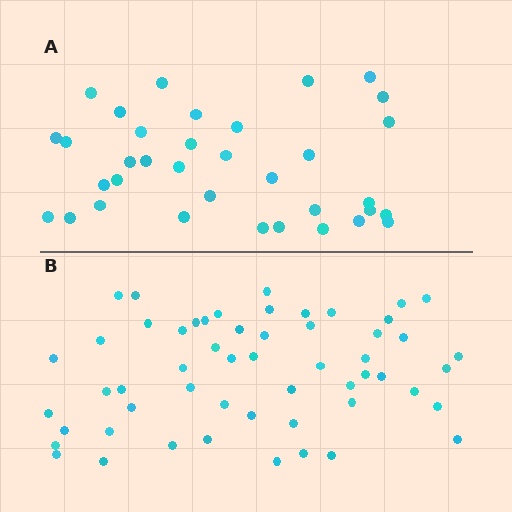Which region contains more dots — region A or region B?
Region B (the bottom region) has more dots.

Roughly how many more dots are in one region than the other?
Region B has approximately 20 more dots than region A.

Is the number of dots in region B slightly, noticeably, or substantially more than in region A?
Region B has substantially more. The ratio is roughly 1.6 to 1.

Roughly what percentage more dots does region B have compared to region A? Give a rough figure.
About 55% more.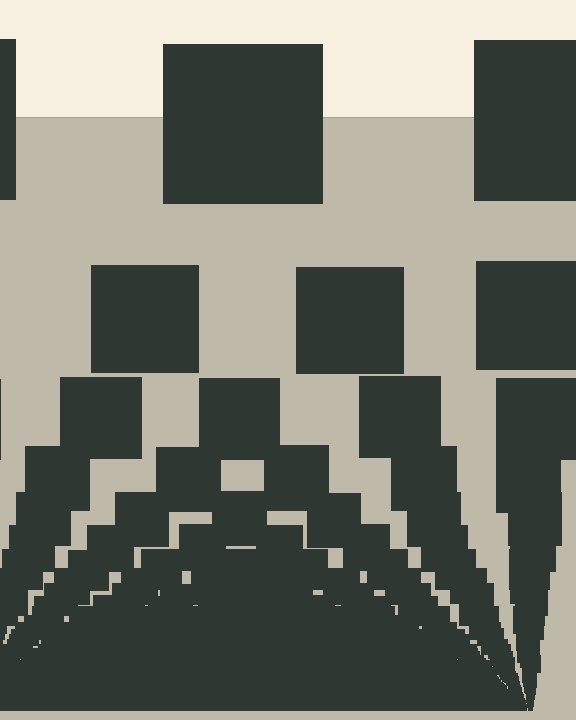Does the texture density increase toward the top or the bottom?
Density increases toward the bottom.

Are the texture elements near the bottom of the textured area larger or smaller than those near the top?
Smaller. The gradient is inverted — elements near the bottom are smaller and denser.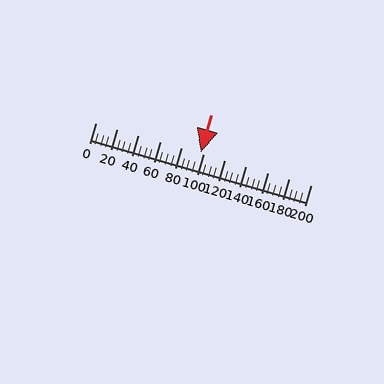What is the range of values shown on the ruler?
The ruler shows values from 0 to 200.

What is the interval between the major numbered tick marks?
The major tick marks are spaced 20 units apart.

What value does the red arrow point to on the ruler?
The red arrow points to approximately 97.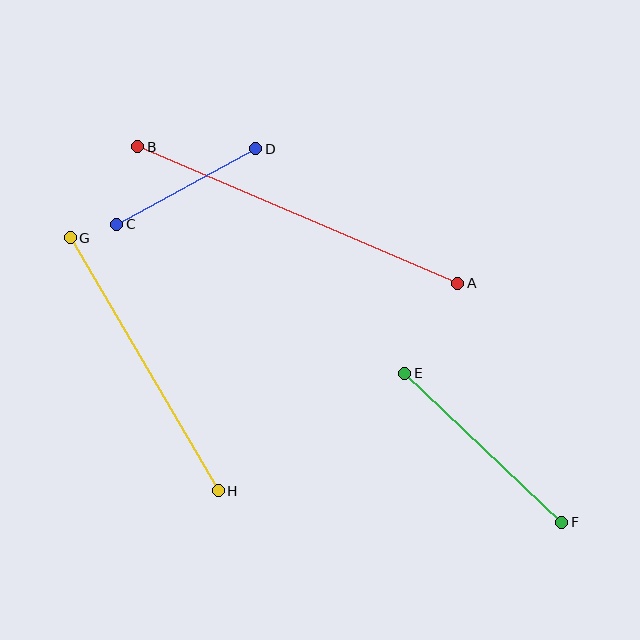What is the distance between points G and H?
The distance is approximately 293 pixels.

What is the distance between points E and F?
The distance is approximately 216 pixels.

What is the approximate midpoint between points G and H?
The midpoint is at approximately (144, 364) pixels.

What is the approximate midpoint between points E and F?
The midpoint is at approximately (483, 448) pixels.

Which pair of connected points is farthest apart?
Points A and B are farthest apart.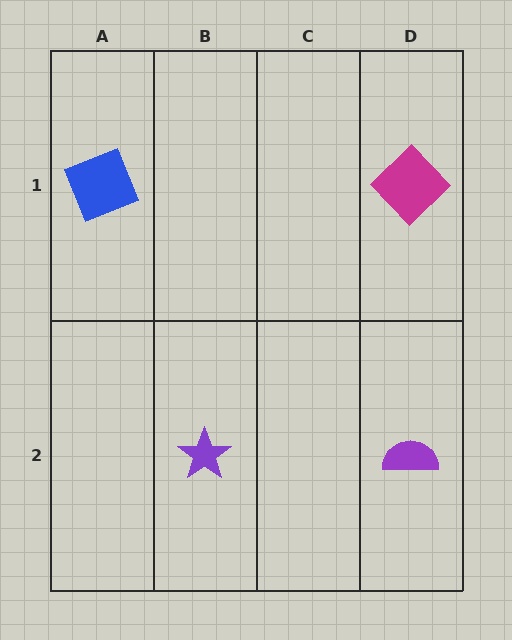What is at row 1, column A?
A blue square.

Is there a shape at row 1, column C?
No, that cell is empty.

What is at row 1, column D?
A magenta diamond.